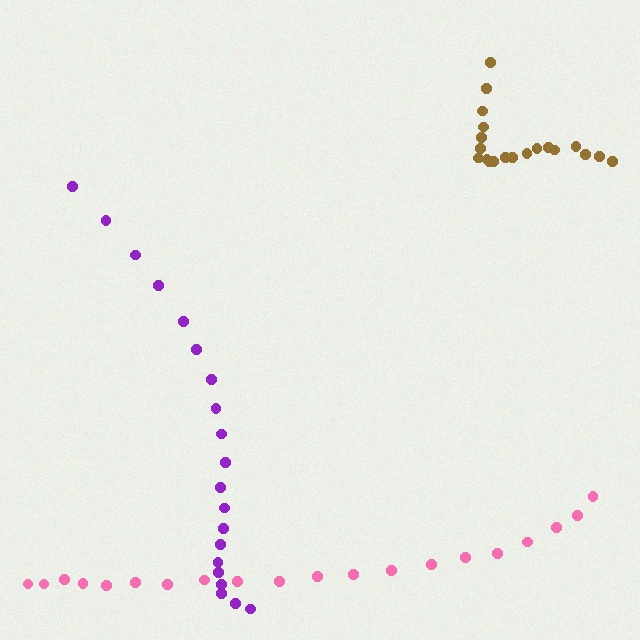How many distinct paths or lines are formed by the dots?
There are 3 distinct paths.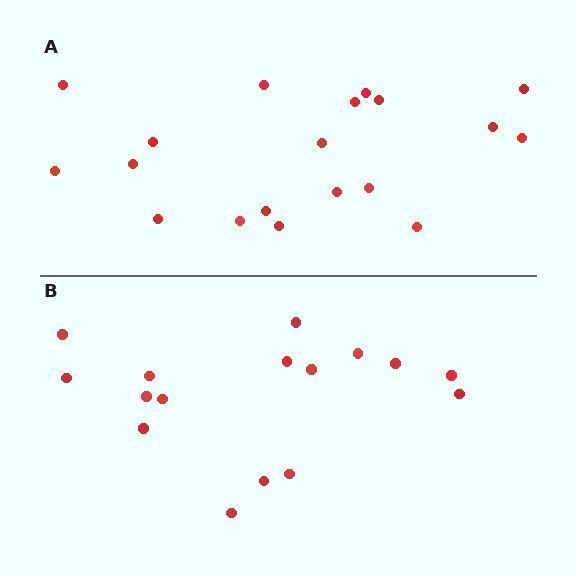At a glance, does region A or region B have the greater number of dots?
Region A (the top region) has more dots.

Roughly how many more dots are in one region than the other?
Region A has just a few more — roughly 2 or 3 more dots than region B.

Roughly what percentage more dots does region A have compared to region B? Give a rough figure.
About 20% more.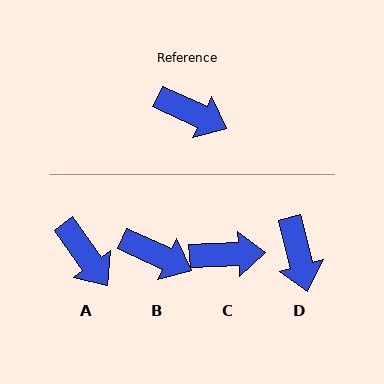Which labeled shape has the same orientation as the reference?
B.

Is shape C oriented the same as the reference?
No, it is off by about 27 degrees.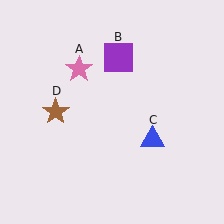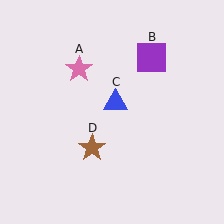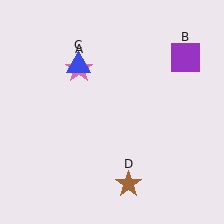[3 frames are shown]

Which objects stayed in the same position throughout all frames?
Pink star (object A) remained stationary.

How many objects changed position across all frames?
3 objects changed position: purple square (object B), blue triangle (object C), brown star (object D).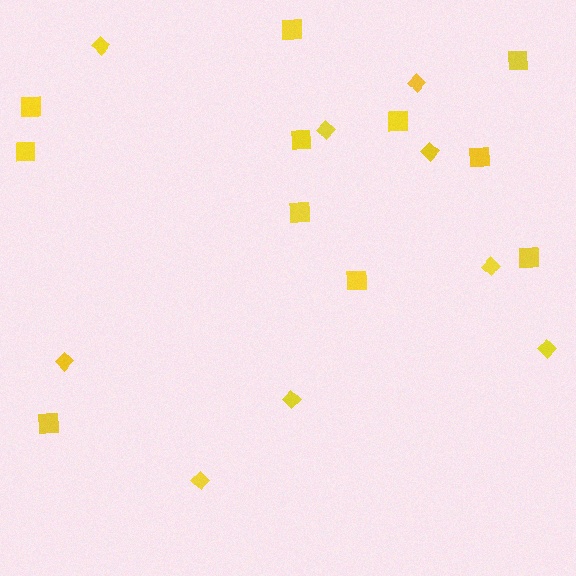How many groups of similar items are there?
There are 2 groups: one group of diamonds (9) and one group of squares (11).